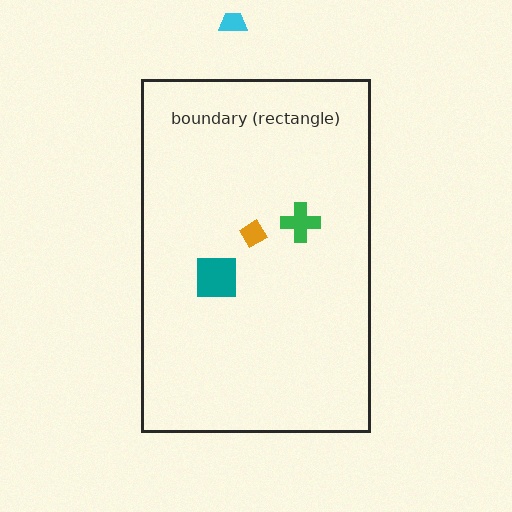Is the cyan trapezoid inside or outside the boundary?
Outside.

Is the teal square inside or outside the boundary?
Inside.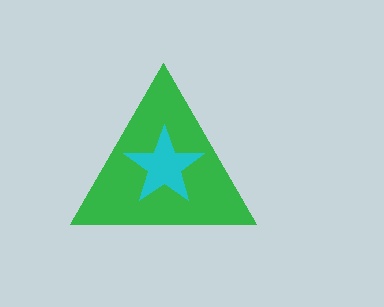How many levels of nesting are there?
2.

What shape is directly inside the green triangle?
The cyan star.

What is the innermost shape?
The cyan star.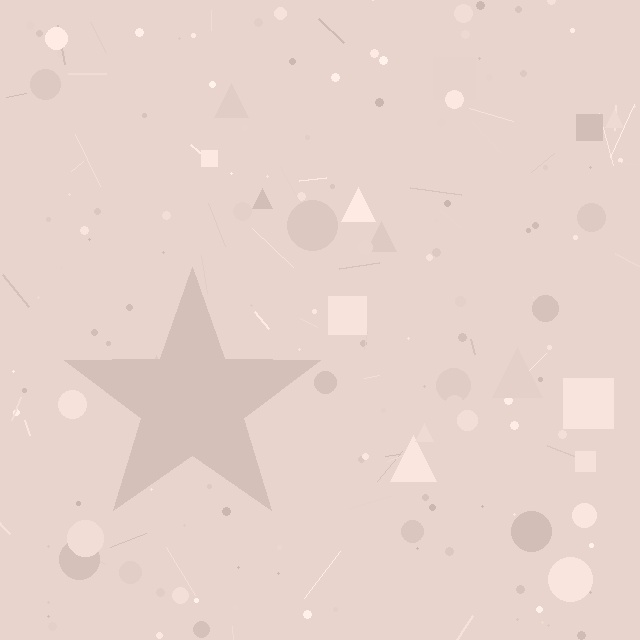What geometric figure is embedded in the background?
A star is embedded in the background.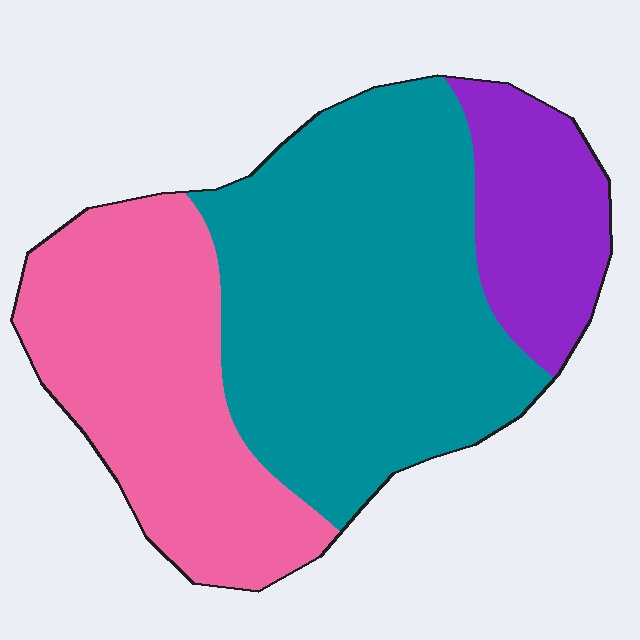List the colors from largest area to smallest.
From largest to smallest: teal, pink, purple.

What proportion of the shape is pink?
Pink takes up about one third (1/3) of the shape.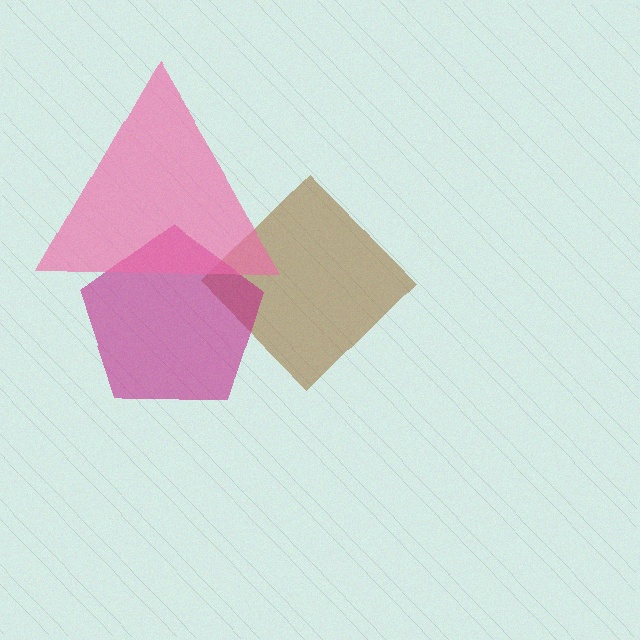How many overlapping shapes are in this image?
There are 3 overlapping shapes in the image.